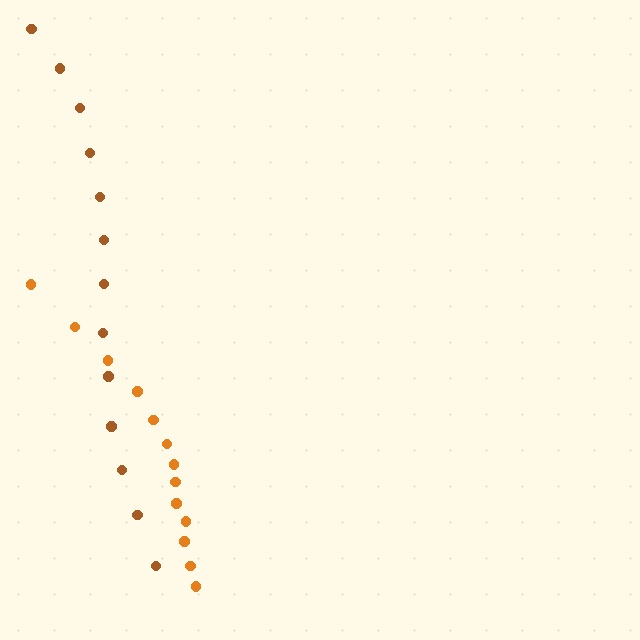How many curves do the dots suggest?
There are 2 distinct paths.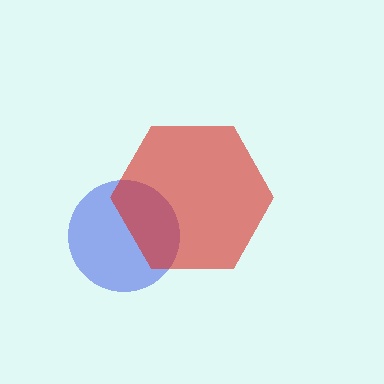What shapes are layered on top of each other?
The layered shapes are: a blue circle, a red hexagon.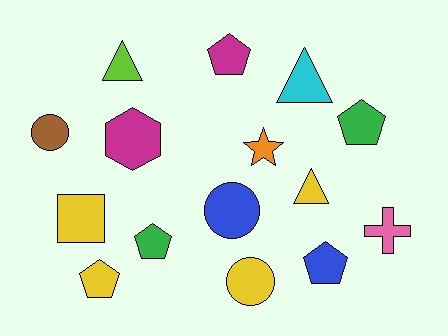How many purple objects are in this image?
There are no purple objects.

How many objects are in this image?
There are 15 objects.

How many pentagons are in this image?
There are 5 pentagons.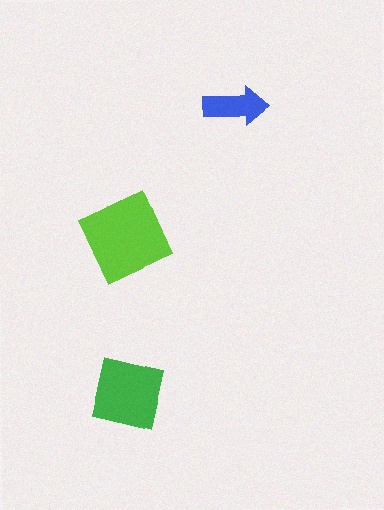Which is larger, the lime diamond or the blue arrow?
The lime diamond.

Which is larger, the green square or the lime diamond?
The lime diamond.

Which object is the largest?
The lime diamond.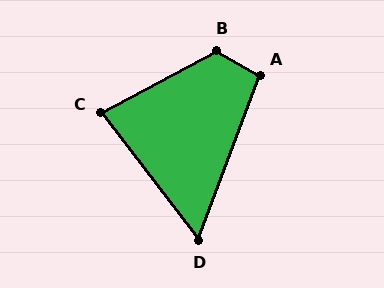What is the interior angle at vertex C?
Approximately 81 degrees (acute).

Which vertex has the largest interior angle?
B, at approximately 122 degrees.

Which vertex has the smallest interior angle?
D, at approximately 58 degrees.